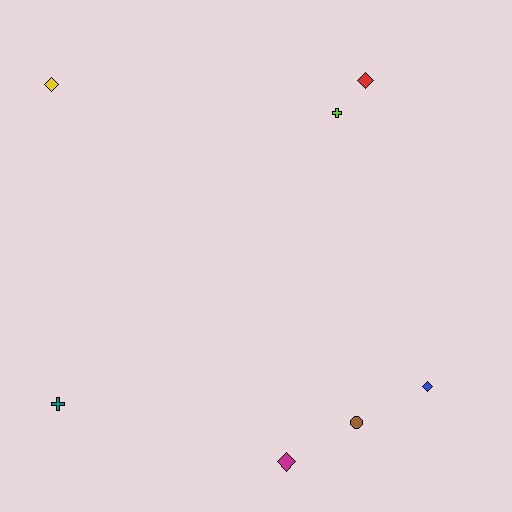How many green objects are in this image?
There are no green objects.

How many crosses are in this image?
There are 2 crosses.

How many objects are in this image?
There are 7 objects.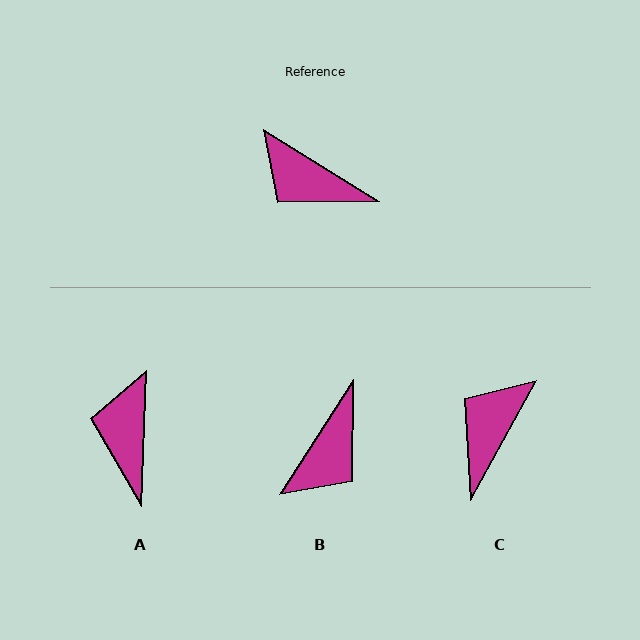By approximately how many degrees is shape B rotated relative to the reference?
Approximately 89 degrees counter-clockwise.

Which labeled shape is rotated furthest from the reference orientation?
B, about 89 degrees away.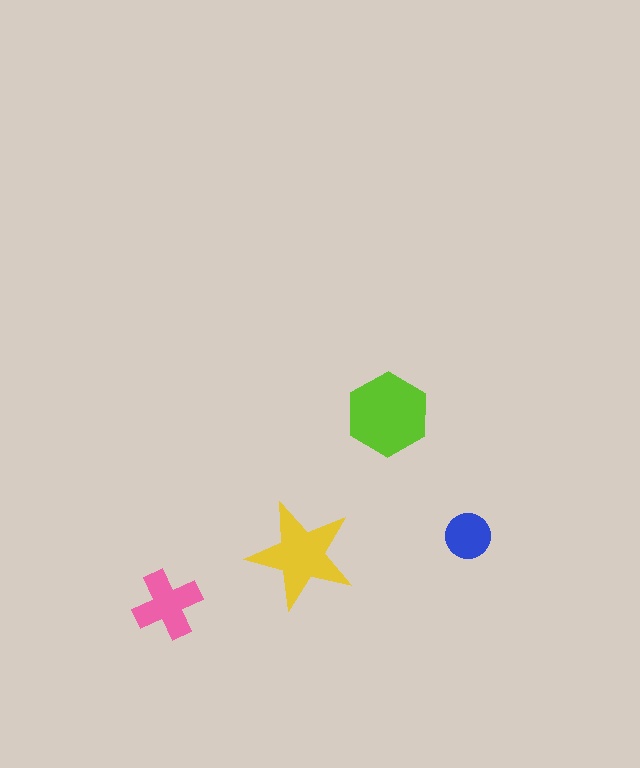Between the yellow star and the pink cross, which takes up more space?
The yellow star.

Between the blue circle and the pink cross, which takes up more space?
The pink cross.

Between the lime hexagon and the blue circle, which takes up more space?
The lime hexagon.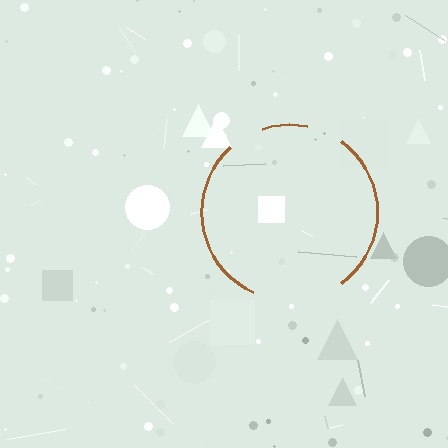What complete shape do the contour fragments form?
The contour fragments form a circle.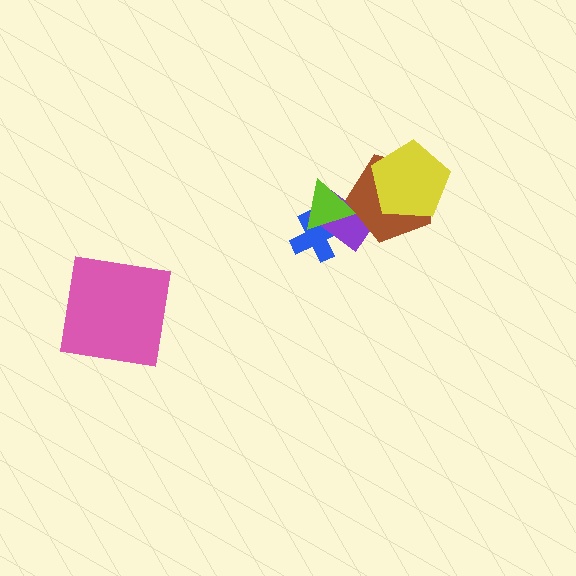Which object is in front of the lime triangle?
The brown pentagon is in front of the lime triangle.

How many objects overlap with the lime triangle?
3 objects overlap with the lime triangle.